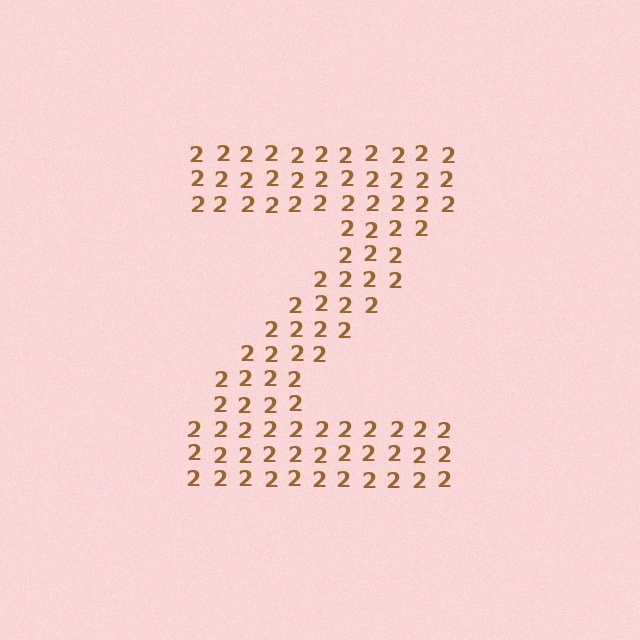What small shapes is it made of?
It is made of small digit 2's.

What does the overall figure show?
The overall figure shows the letter Z.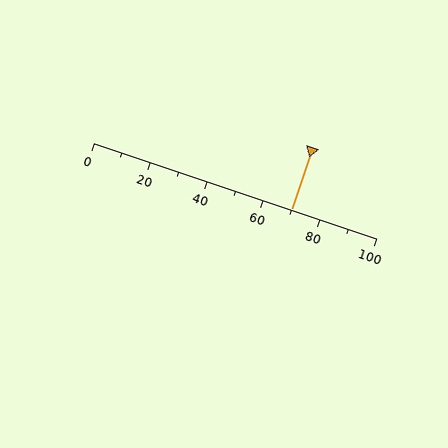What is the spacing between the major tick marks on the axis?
The major ticks are spaced 20 apart.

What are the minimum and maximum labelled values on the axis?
The axis runs from 0 to 100.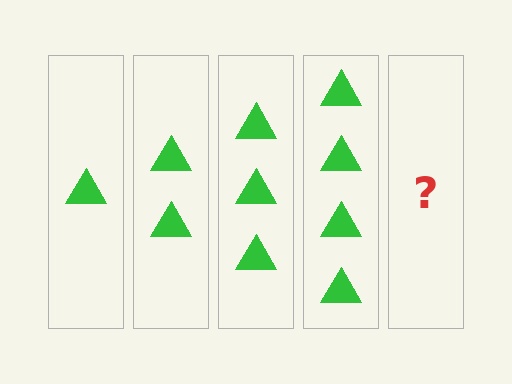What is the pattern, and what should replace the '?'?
The pattern is that each step adds one more triangle. The '?' should be 5 triangles.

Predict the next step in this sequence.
The next step is 5 triangles.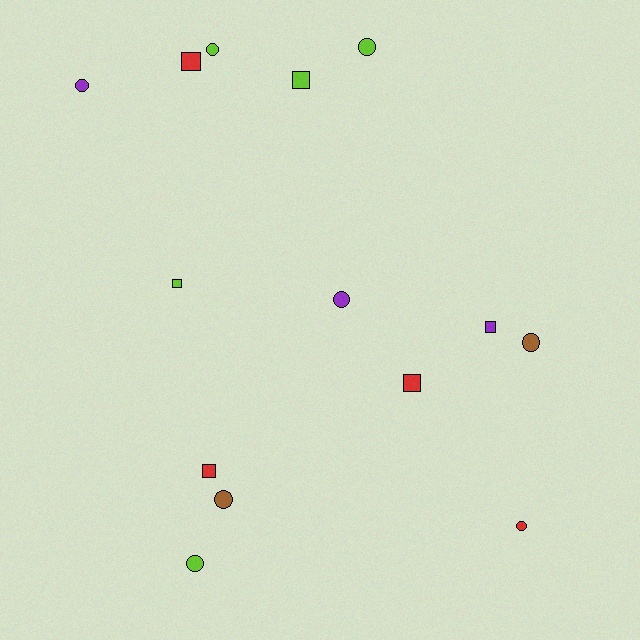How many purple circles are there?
There are 2 purple circles.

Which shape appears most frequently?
Circle, with 8 objects.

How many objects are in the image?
There are 14 objects.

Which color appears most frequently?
Lime, with 5 objects.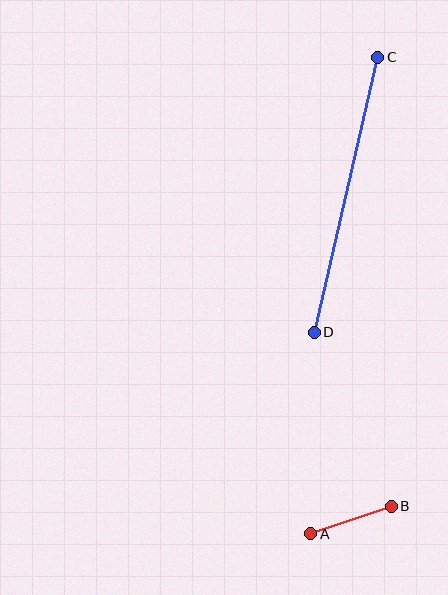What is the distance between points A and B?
The distance is approximately 85 pixels.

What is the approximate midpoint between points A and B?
The midpoint is at approximately (351, 520) pixels.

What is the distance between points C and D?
The distance is approximately 282 pixels.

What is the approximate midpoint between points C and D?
The midpoint is at approximately (346, 195) pixels.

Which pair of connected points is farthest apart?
Points C and D are farthest apart.